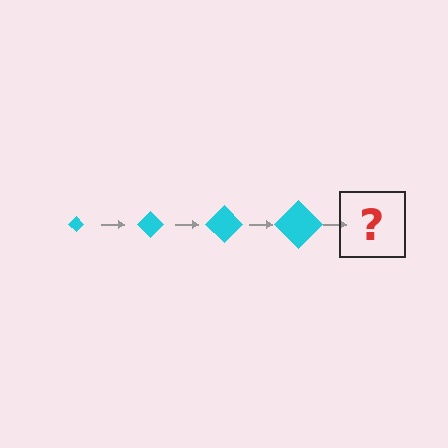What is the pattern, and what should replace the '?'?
The pattern is that the diamond gets progressively larger each step. The '?' should be a cyan diamond, larger than the previous one.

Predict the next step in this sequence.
The next step is a cyan diamond, larger than the previous one.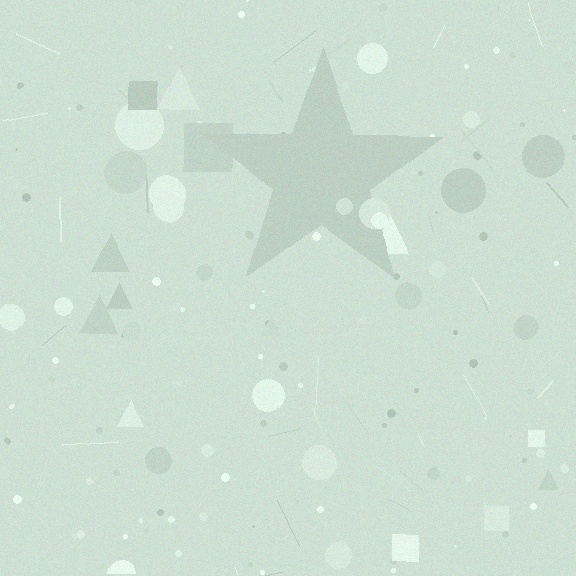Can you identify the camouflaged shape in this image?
The camouflaged shape is a star.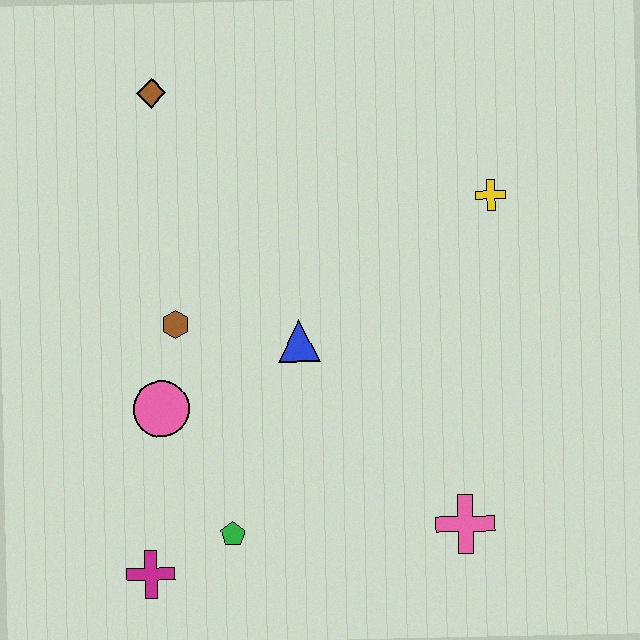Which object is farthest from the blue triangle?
The brown diamond is farthest from the blue triangle.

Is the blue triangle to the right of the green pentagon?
Yes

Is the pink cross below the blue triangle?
Yes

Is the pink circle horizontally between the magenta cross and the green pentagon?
Yes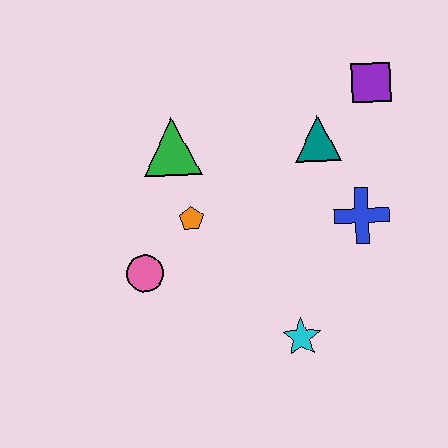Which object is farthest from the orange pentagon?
The purple square is farthest from the orange pentagon.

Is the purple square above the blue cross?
Yes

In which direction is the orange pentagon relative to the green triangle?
The orange pentagon is below the green triangle.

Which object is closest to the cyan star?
The blue cross is closest to the cyan star.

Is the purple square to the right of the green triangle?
Yes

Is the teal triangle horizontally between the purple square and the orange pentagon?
Yes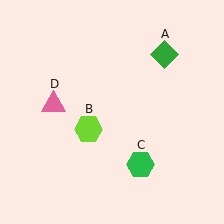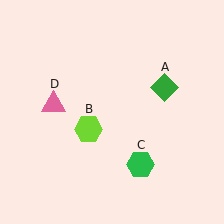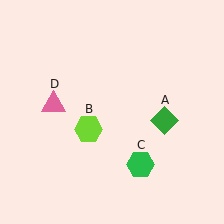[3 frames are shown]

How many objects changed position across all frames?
1 object changed position: green diamond (object A).